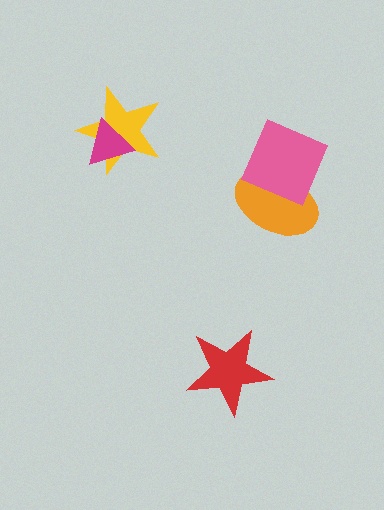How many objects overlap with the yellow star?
1 object overlaps with the yellow star.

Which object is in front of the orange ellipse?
The pink square is in front of the orange ellipse.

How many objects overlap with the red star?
0 objects overlap with the red star.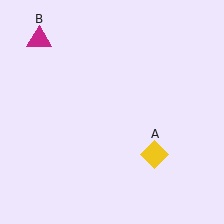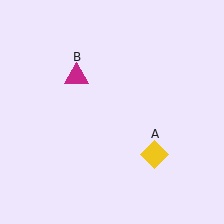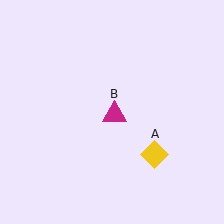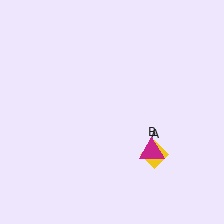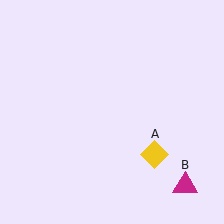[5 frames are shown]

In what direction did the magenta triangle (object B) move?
The magenta triangle (object B) moved down and to the right.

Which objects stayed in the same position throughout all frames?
Yellow diamond (object A) remained stationary.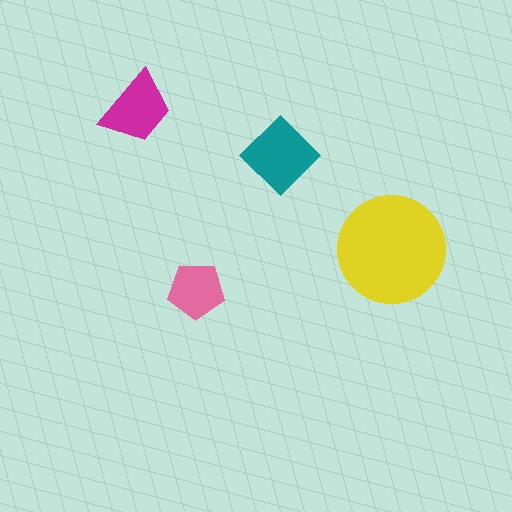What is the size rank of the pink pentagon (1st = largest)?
4th.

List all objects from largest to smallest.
The yellow circle, the teal diamond, the magenta trapezoid, the pink pentagon.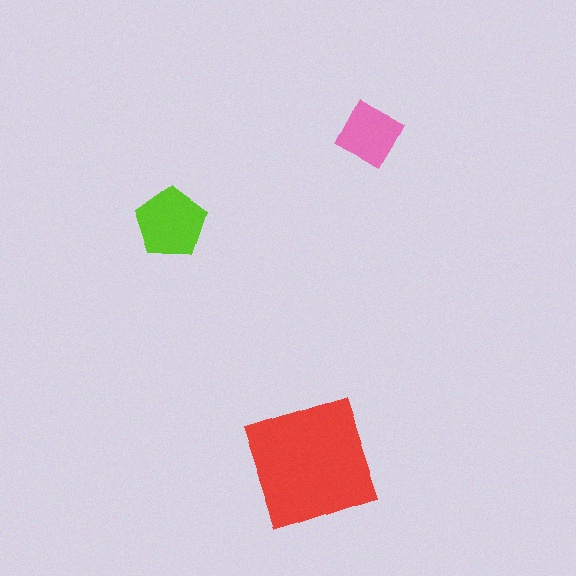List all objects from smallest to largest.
The pink diamond, the lime pentagon, the red square.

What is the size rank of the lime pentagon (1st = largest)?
2nd.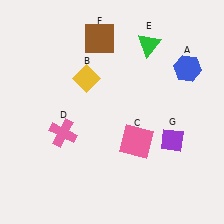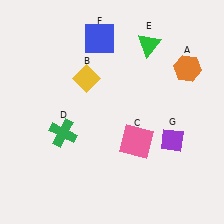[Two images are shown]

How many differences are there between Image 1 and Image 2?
There are 3 differences between the two images.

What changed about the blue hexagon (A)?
In Image 1, A is blue. In Image 2, it changed to orange.